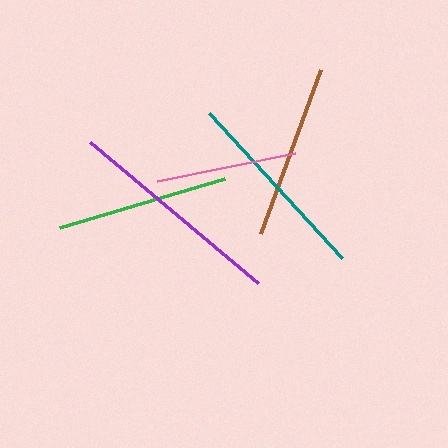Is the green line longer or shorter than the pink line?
The green line is longer than the pink line.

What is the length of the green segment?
The green segment is approximately 172 pixels long.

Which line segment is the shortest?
The pink line is the shortest at approximately 140 pixels.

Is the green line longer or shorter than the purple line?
The purple line is longer than the green line.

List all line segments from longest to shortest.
From longest to shortest: purple, teal, brown, green, pink.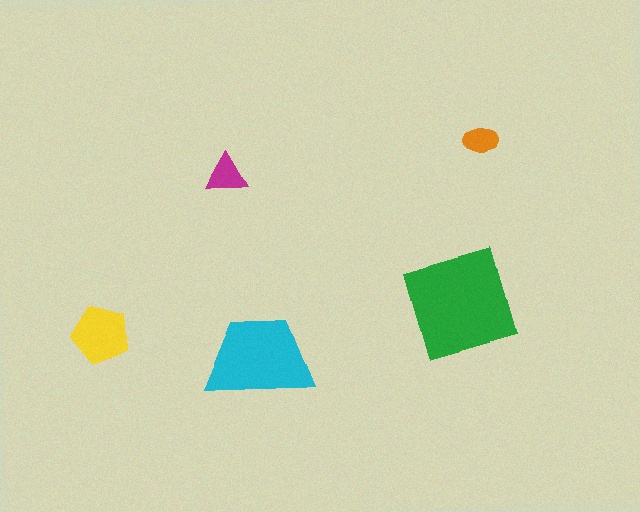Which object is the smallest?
The orange ellipse.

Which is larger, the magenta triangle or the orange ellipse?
The magenta triangle.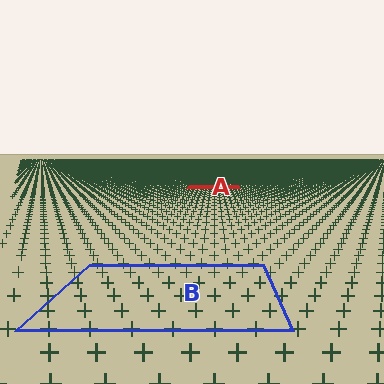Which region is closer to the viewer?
Region B is closer. The texture elements there are larger and more spread out.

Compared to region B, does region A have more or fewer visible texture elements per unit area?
Region A has more texture elements per unit area — they are packed more densely because it is farther away.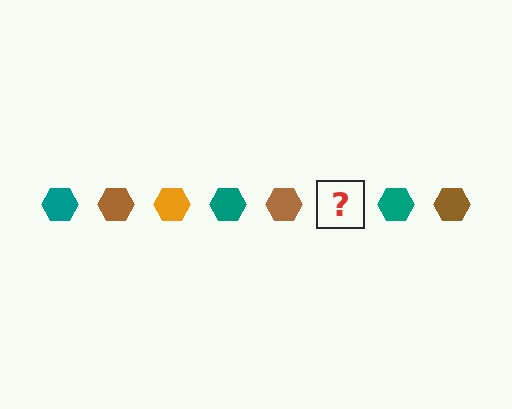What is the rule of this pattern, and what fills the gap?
The rule is that the pattern cycles through teal, brown, orange hexagons. The gap should be filled with an orange hexagon.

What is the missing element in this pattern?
The missing element is an orange hexagon.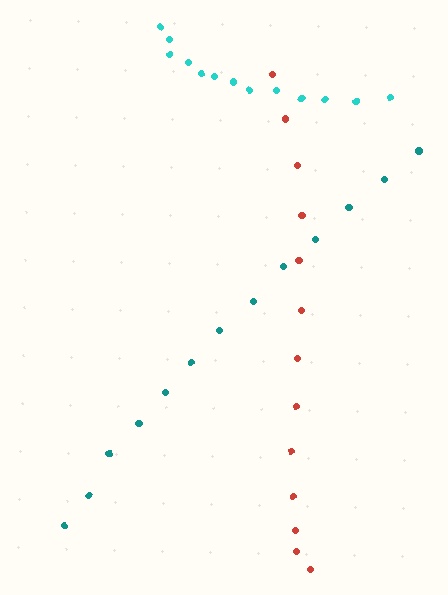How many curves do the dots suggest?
There are 3 distinct paths.